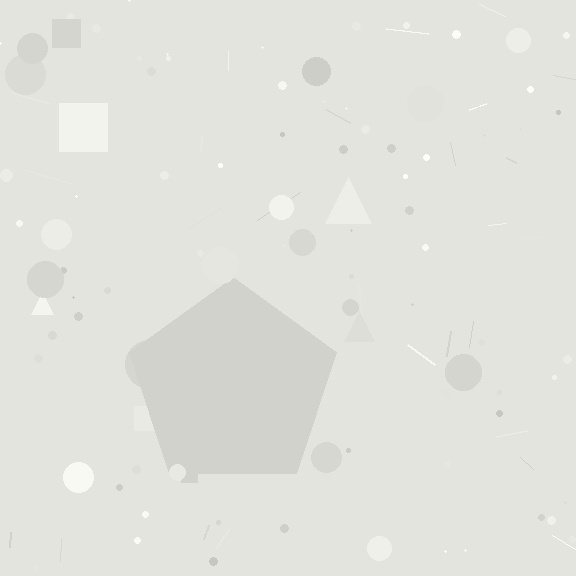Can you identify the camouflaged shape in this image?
The camouflaged shape is a pentagon.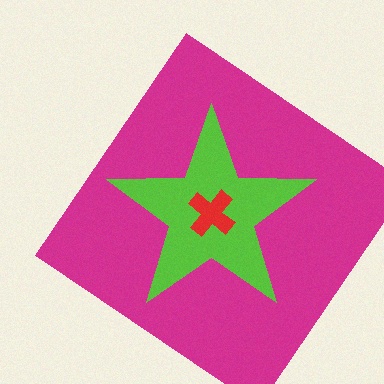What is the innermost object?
The red cross.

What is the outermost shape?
The magenta diamond.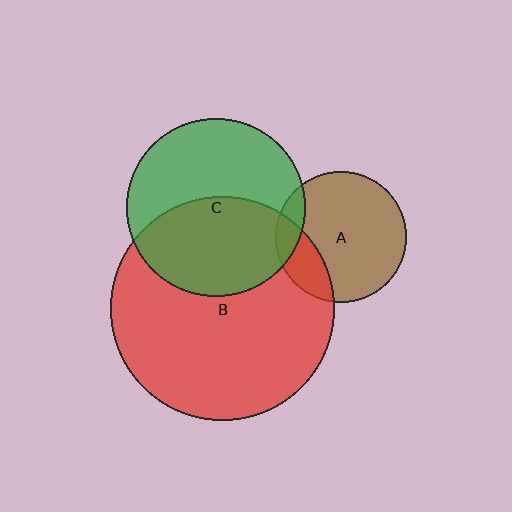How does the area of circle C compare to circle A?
Approximately 1.9 times.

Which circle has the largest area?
Circle B (red).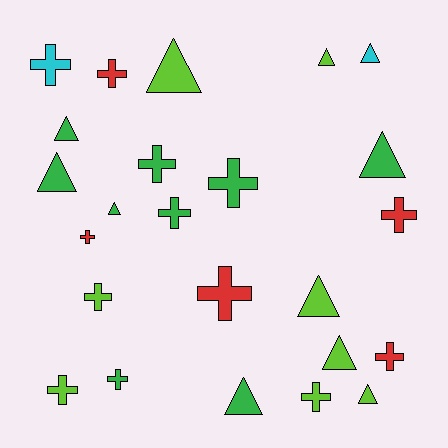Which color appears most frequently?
Green, with 9 objects.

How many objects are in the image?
There are 24 objects.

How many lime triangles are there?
There are 5 lime triangles.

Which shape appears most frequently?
Cross, with 13 objects.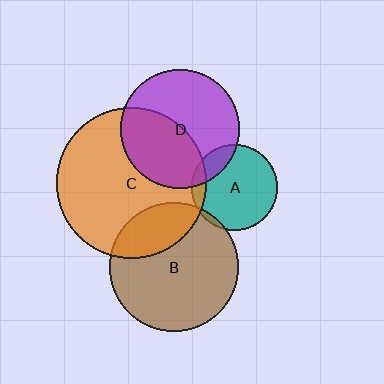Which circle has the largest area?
Circle C (orange).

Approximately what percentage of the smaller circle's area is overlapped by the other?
Approximately 25%.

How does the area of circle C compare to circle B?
Approximately 1.4 times.